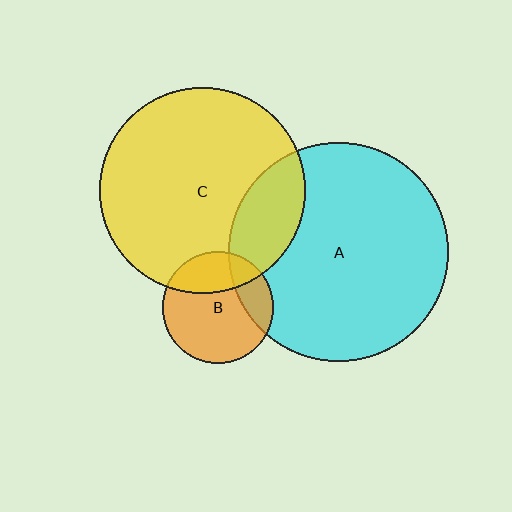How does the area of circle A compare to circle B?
Approximately 3.9 times.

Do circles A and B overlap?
Yes.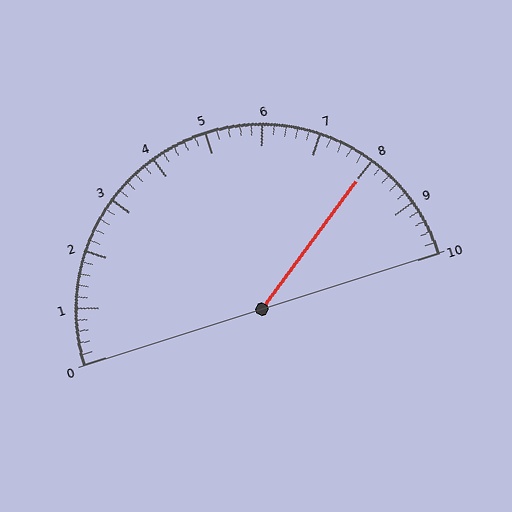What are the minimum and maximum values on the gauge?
The gauge ranges from 0 to 10.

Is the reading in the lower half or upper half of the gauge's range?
The reading is in the upper half of the range (0 to 10).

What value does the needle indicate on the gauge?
The needle indicates approximately 8.0.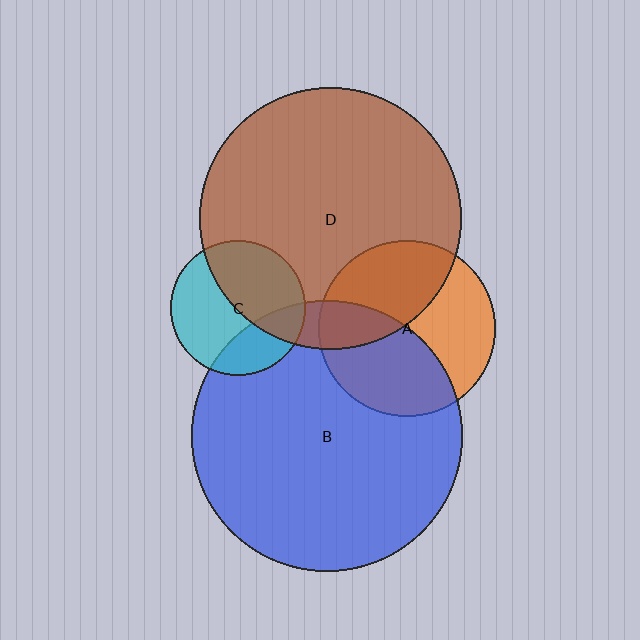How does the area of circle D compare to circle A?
Approximately 2.2 times.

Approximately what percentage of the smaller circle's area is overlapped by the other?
Approximately 45%.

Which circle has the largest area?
Circle B (blue).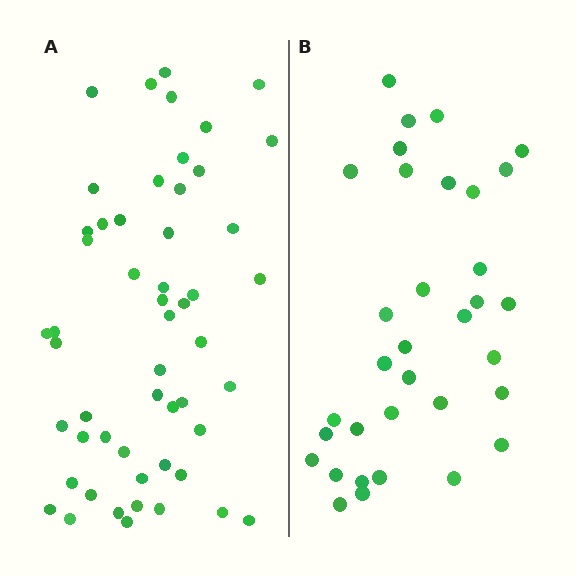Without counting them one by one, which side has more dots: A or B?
Region A (the left region) has more dots.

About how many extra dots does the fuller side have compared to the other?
Region A has approximately 20 more dots than region B.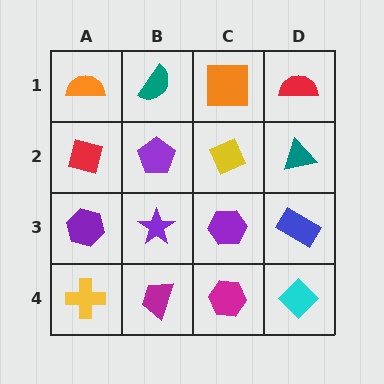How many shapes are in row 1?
4 shapes.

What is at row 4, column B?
A magenta trapezoid.